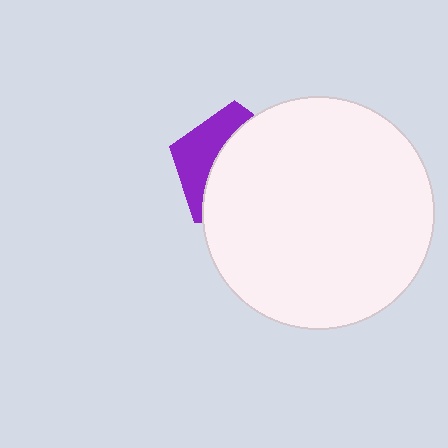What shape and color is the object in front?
The object in front is a white circle.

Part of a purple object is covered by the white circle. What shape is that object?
It is a pentagon.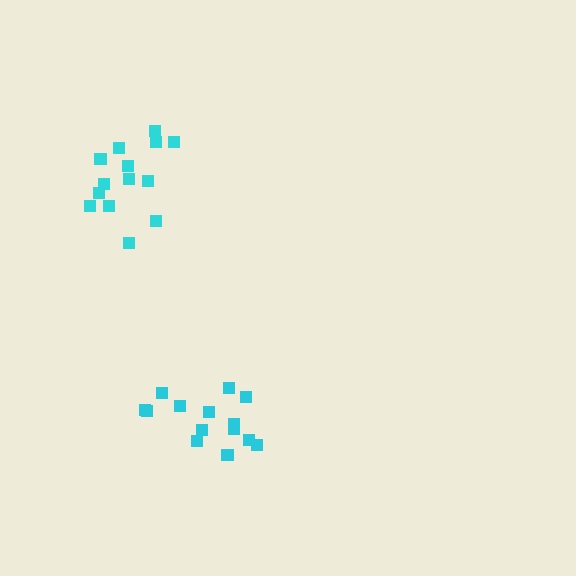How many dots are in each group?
Group 1: 14 dots, Group 2: 14 dots (28 total).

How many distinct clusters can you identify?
There are 2 distinct clusters.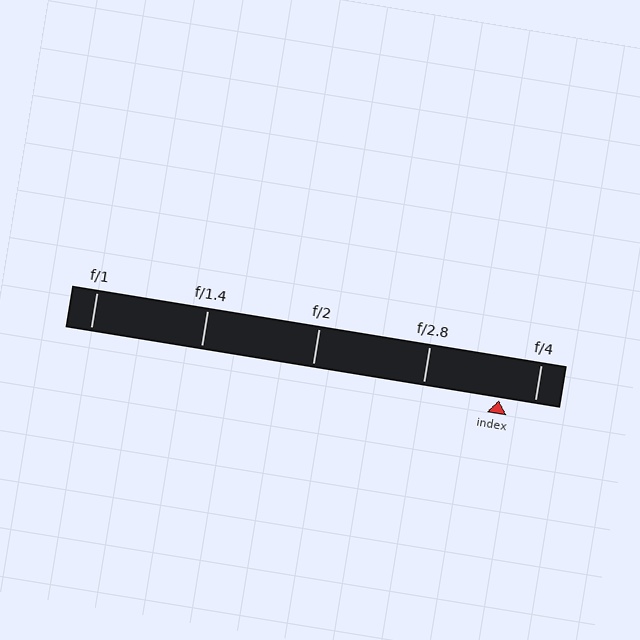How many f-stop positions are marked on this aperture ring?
There are 5 f-stop positions marked.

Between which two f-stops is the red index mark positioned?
The index mark is between f/2.8 and f/4.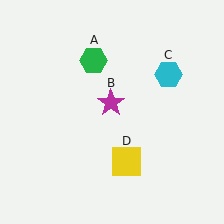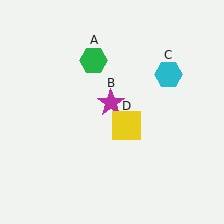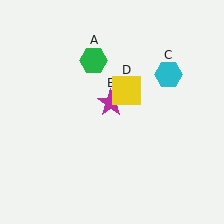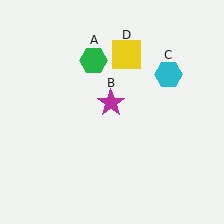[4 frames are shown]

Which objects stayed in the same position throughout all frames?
Green hexagon (object A) and magenta star (object B) and cyan hexagon (object C) remained stationary.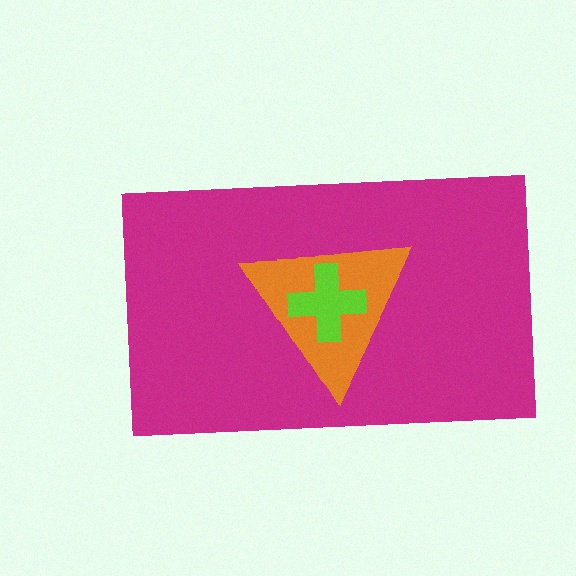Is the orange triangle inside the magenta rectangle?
Yes.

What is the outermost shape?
The magenta rectangle.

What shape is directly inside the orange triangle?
The lime cross.